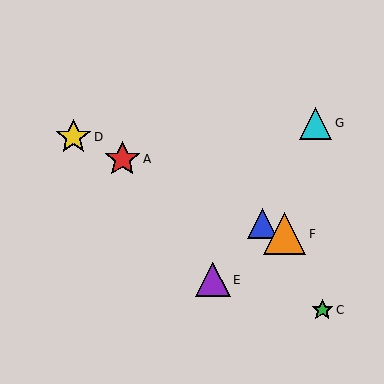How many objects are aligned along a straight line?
4 objects (A, B, D, F) are aligned along a straight line.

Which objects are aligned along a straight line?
Objects A, B, D, F are aligned along a straight line.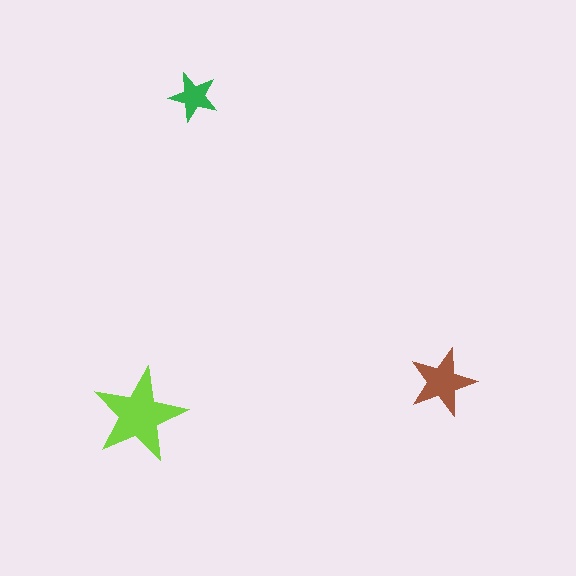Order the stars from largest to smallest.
the lime one, the brown one, the green one.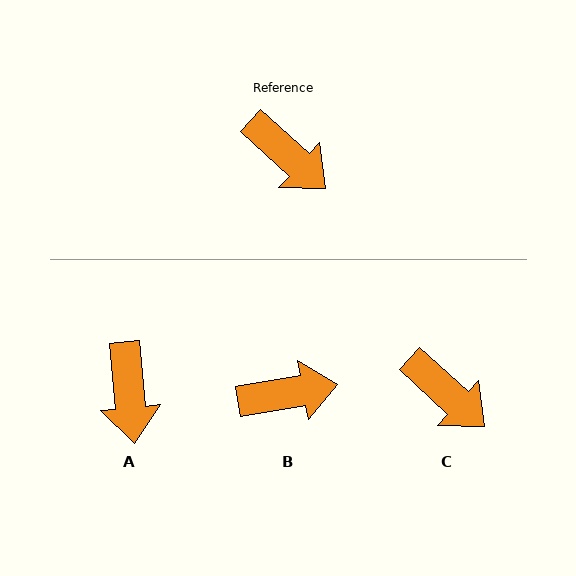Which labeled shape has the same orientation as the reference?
C.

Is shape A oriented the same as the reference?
No, it is off by about 42 degrees.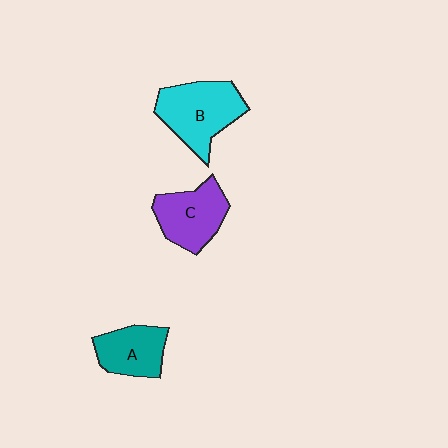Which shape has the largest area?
Shape B (cyan).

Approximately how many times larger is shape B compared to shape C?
Approximately 1.2 times.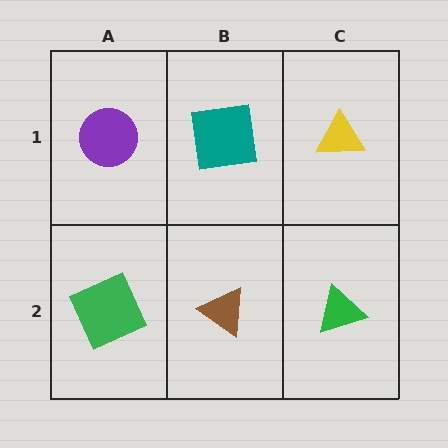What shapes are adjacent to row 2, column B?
A teal square (row 1, column B), a green square (row 2, column A), a green triangle (row 2, column C).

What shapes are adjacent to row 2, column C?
A yellow triangle (row 1, column C), a brown triangle (row 2, column B).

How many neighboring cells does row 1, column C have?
2.